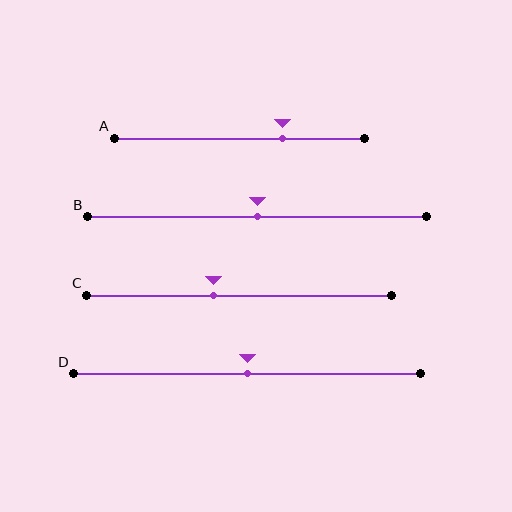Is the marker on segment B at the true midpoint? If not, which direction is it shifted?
Yes, the marker on segment B is at the true midpoint.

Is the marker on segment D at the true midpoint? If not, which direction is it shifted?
Yes, the marker on segment D is at the true midpoint.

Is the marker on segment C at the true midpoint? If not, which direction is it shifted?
No, the marker on segment C is shifted to the left by about 8% of the segment length.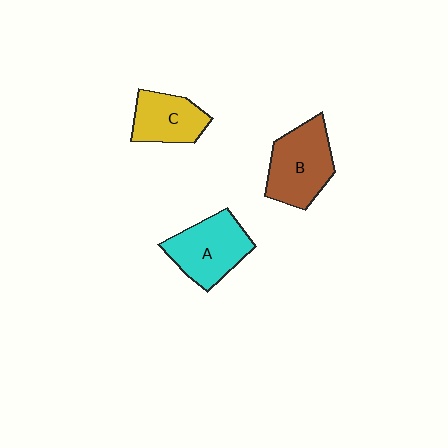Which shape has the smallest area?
Shape C (yellow).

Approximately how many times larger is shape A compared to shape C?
Approximately 1.3 times.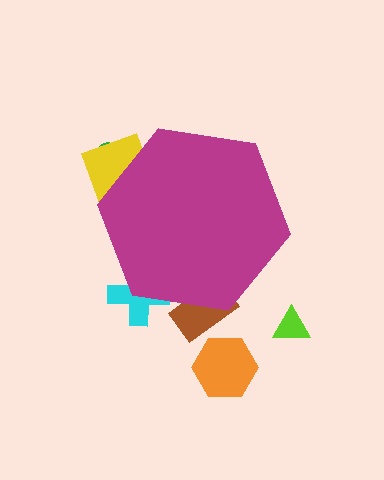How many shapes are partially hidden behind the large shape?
4 shapes are partially hidden.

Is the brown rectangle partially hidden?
Yes, the brown rectangle is partially hidden behind the magenta hexagon.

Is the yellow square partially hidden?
Yes, the yellow square is partially hidden behind the magenta hexagon.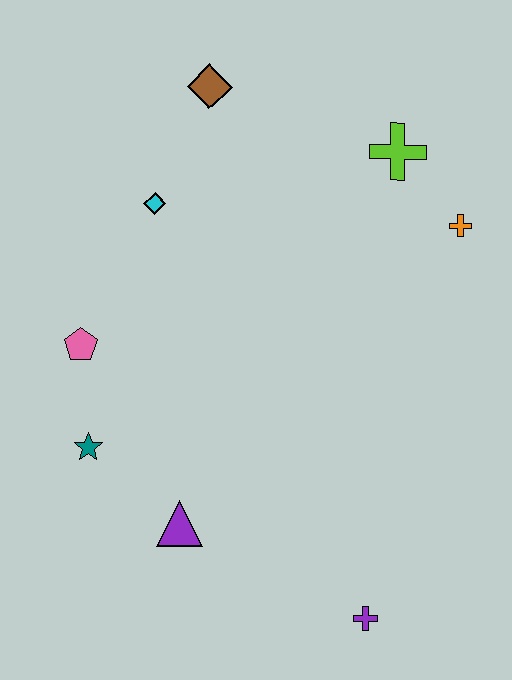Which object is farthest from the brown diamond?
The purple cross is farthest from the brown diamond.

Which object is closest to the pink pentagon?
The teal star is closest to the pink pentagon.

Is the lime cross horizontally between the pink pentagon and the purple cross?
No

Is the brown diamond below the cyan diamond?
No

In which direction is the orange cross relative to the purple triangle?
The orange cross is above the purple triangle.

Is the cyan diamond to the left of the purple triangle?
Yes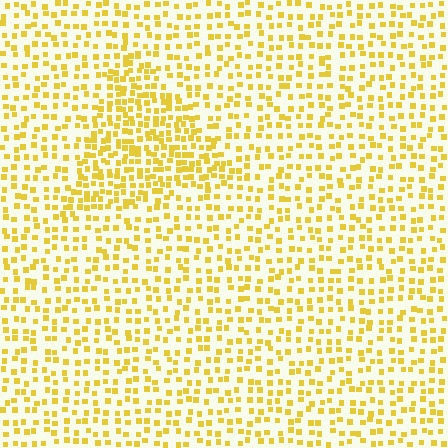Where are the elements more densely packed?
The elements are more densely packed inside the triangle boundary.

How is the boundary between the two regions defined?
The boundary is defined by a change in element density (approximately 1.8x ratio). All elements are the same color, size, and shape.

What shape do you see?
I see a triangle.